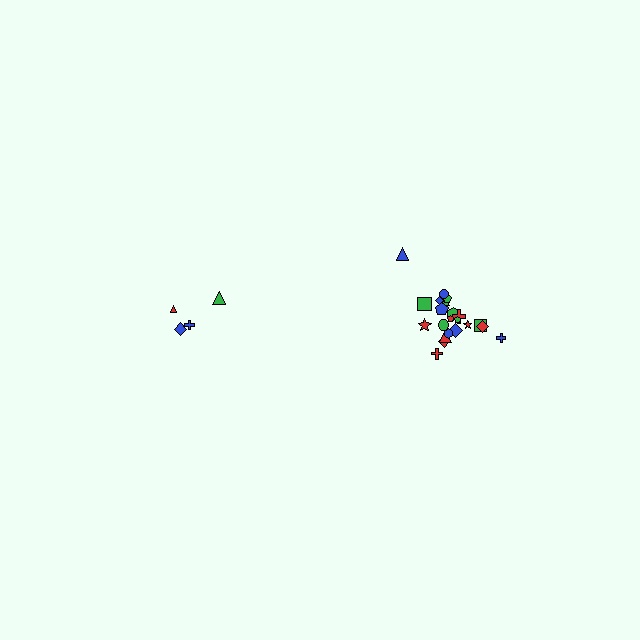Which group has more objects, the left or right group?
The right group.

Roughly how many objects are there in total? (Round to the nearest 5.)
Roughly 25 objects in total.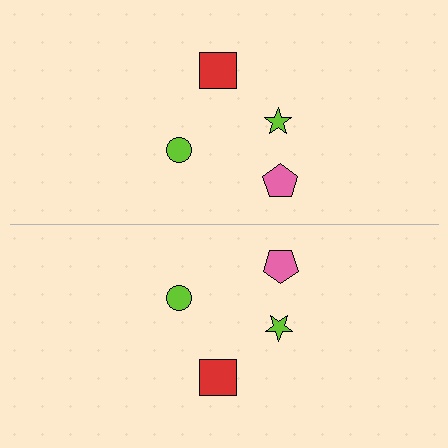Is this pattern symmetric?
Yes, this pattern has bilateral (reflection) symmetry.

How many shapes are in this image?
There are 8 shapes in this image.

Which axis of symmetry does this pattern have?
The pattern has a horizontal axis of symmetry running through the center of the image.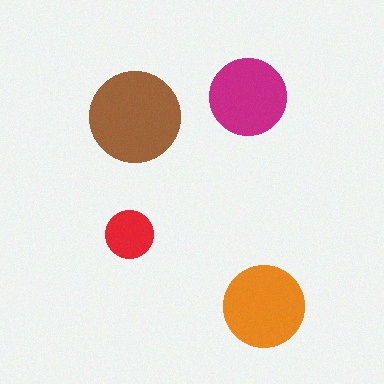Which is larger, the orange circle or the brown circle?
The brown one.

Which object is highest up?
The magenta circle is topmost.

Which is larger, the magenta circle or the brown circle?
The brown one.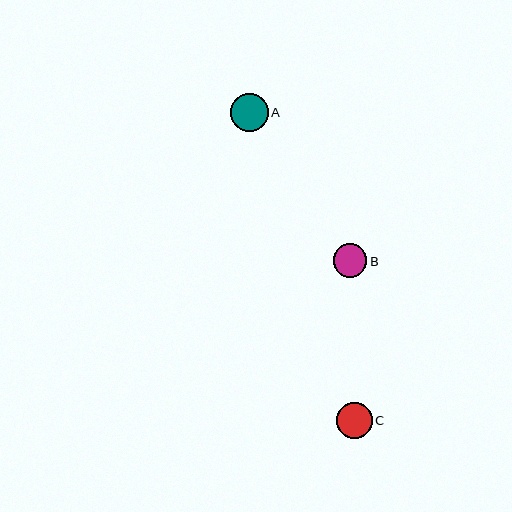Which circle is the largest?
Circle A is the largest with a size of approximately 38 pixels.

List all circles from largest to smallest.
From largest to smallest: A, C, B.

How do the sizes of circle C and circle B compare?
Circle C and circle B are approximately the same size.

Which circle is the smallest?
Circle B is the smallest with a size of approximately 34 pixels.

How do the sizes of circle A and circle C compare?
Circle A and circle C are approximately the same size.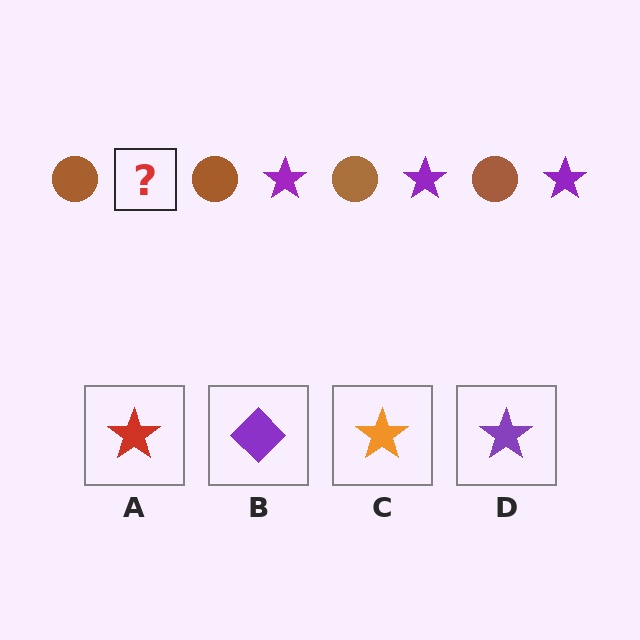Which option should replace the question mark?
Option D.